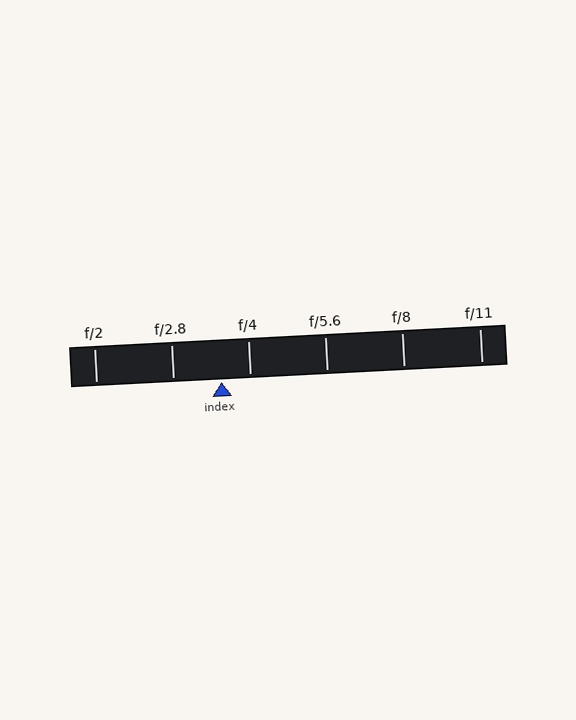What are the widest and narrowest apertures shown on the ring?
The widest aperture shown is f/2 and the narrowest is f/11.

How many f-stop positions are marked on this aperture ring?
There are 6 f-stop positions marked.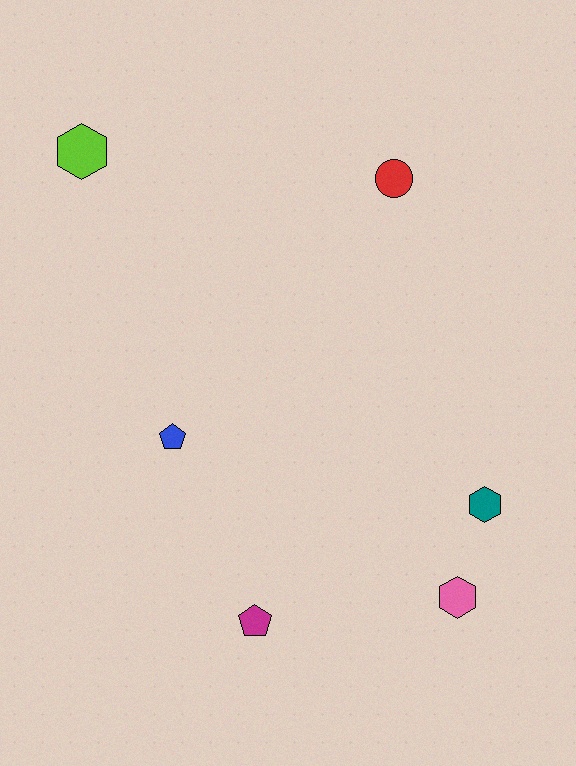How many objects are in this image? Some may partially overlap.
There are 6 objects.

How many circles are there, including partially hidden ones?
There is 1 circle.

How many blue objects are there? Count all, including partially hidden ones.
There is 1 blue object.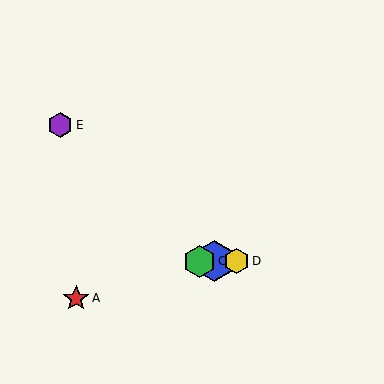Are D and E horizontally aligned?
No, D is at y≈261 and E is at y≈125.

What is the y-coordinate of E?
Object E is at y≈125.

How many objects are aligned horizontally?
3 objects (B, C, D) are aligned horizontally.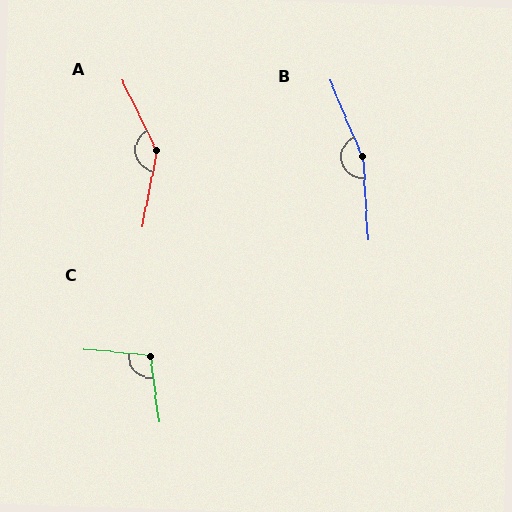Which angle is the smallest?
C, at approximately 102 degrees.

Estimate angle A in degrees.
Approximately 143 degrees.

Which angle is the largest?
B, at approximately 160 degrees.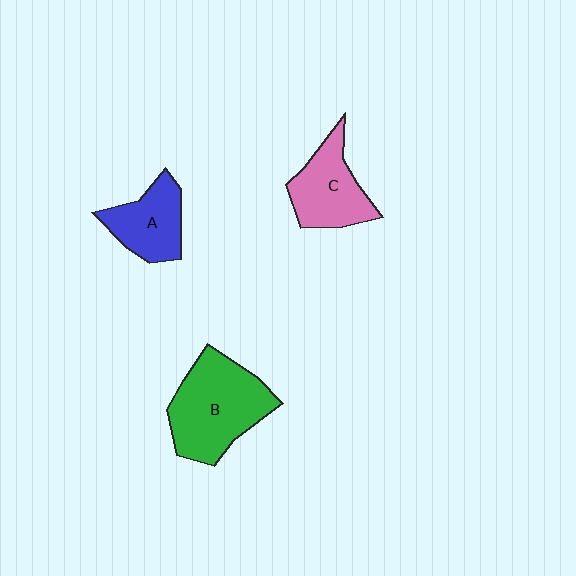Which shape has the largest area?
Shape B (green).